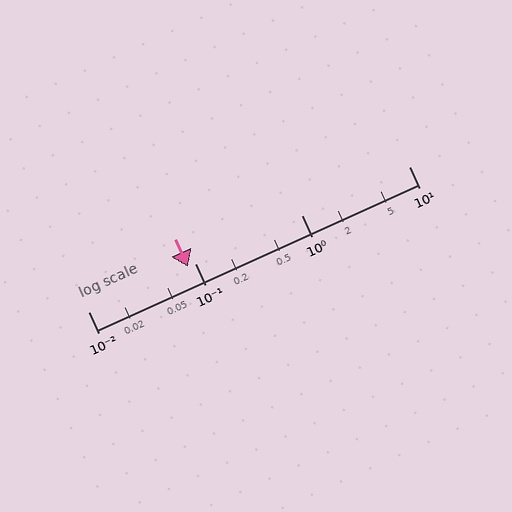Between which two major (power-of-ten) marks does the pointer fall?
The pointer is between 0.01 and 0.1.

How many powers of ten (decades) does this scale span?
The scale spans 3 decades, from 0.01 to 10.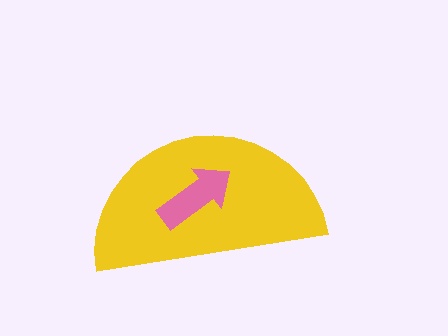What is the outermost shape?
The yellow semicircle.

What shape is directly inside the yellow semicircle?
The pink arrow.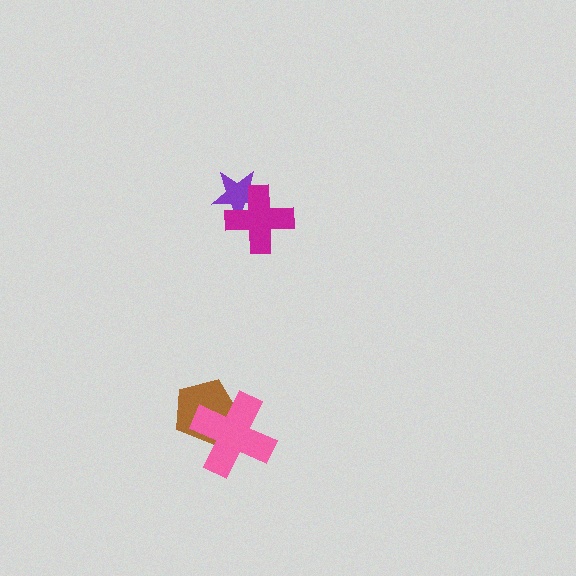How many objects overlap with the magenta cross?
1 object overlaps with the magenta cross.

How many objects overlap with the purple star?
1 object overlaps with the purple star.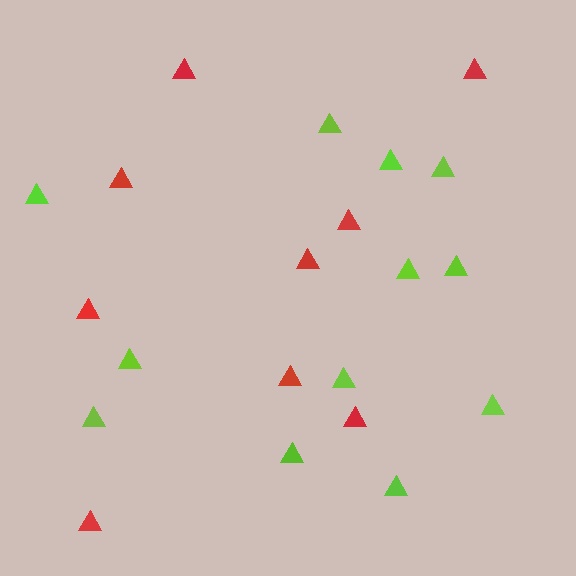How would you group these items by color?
There are 2 groups: one group of red triangles (9) and one group of lime triangles (12).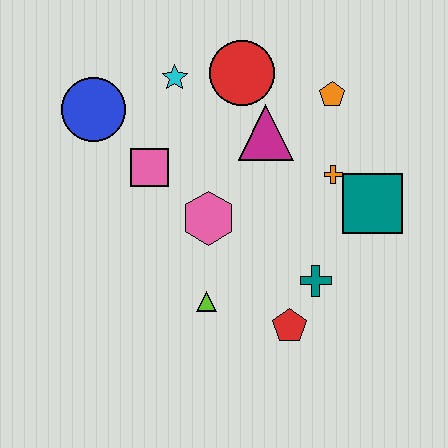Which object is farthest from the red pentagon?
The blue circle is farthest from the red pentagon.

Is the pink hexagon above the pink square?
No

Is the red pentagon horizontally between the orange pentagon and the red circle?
Yes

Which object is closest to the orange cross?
The teal square is closest to the orange cross.